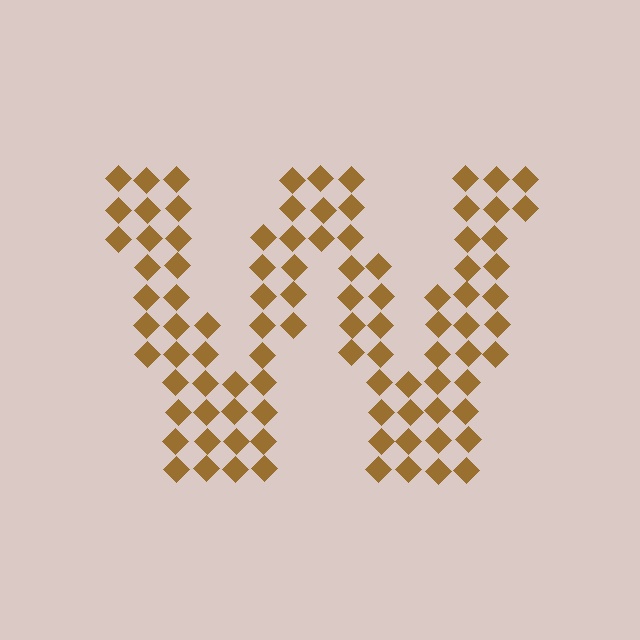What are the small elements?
The small elements are diamonds.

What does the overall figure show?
The overall figure shows the letter W.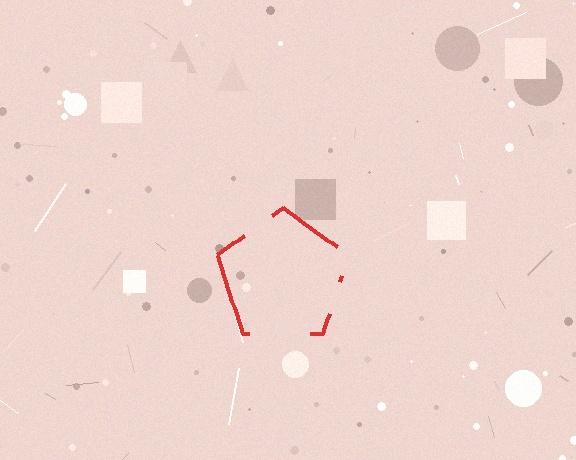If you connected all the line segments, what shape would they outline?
They would outline a pentagon.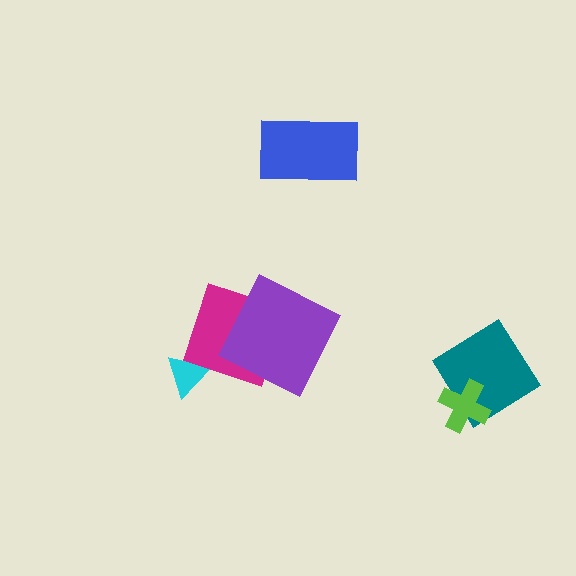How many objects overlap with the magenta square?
1 object overlaps with the magenta square.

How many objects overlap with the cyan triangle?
0 objects overlap with the cyan triangle.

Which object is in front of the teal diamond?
The lime cross is in front of the teal diamond.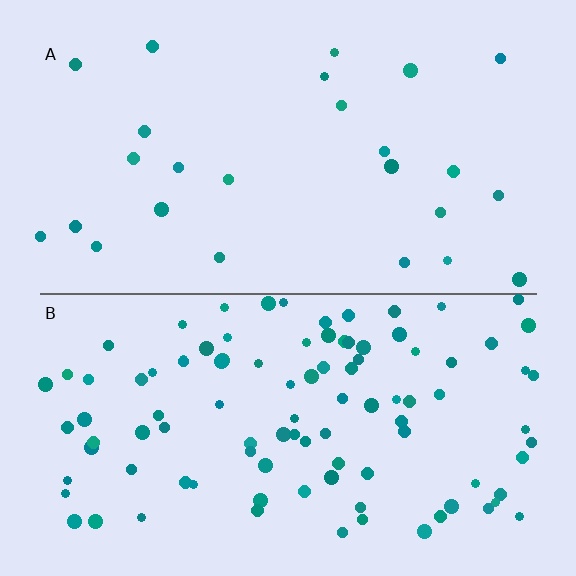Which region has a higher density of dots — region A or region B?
B (the bottom).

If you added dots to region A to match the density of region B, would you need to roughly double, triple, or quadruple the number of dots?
Approximately quadruple.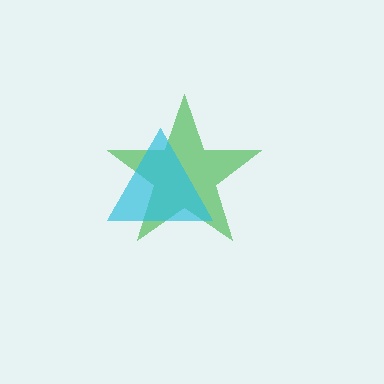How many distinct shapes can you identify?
There are 2 distinct shapes: a green star, a cyan triangle.